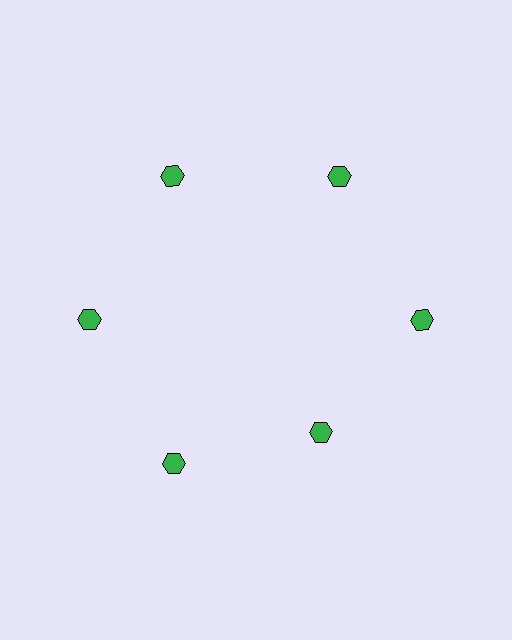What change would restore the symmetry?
The symmetry would be restored by moving it outward, back onto the ring so that all 6 hexagons sit at equal angles and equal distance from the center.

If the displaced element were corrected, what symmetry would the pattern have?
It would have 6-fold rotational symmetry — the pattern would map onto itself every 60 degrees.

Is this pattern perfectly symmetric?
No. The 6 green hexagons are arranged in a ring, but one element near the 5 o'clock position is pulled inward toward the center, breaking the 6-fold rotational symmetry.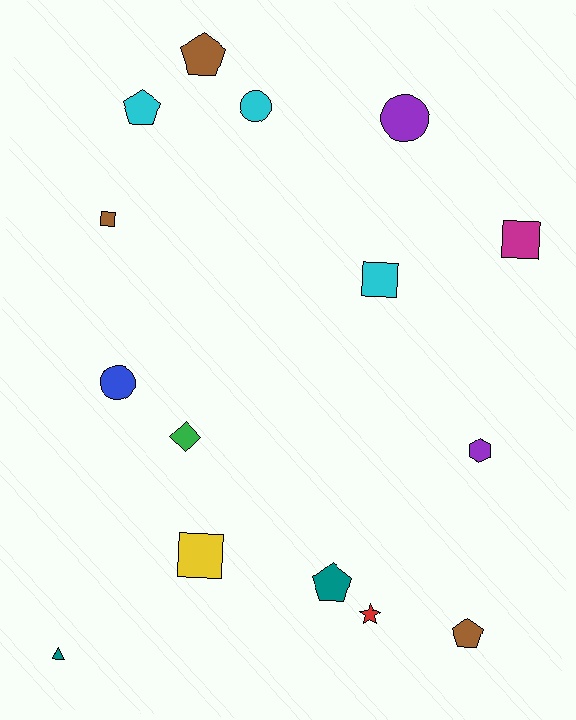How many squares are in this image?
There are 4 squares.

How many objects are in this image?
There are 15 objects.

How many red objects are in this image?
There is 1 red object.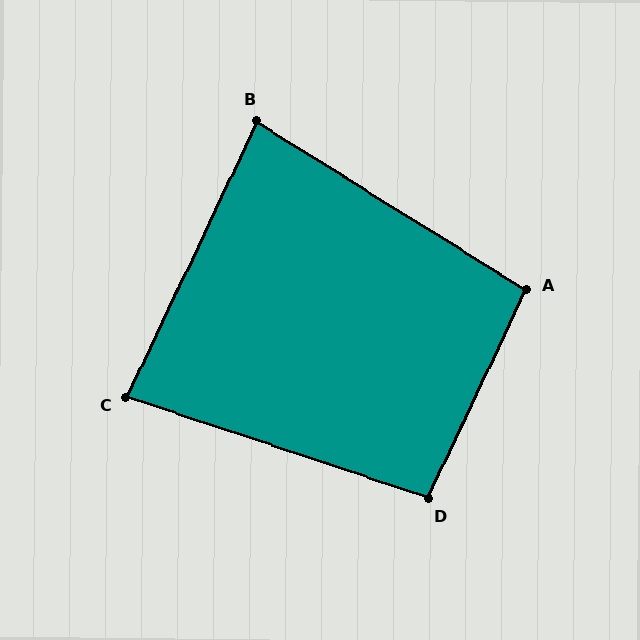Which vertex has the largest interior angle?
A, at approximately 97 degrees.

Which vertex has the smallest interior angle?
C, at approximately 83 degrees.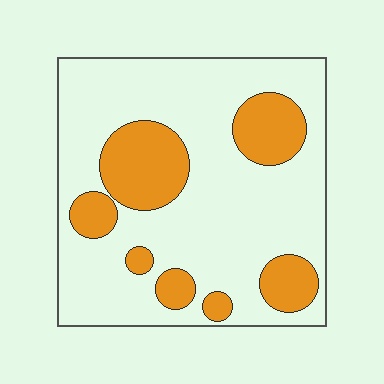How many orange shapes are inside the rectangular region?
7.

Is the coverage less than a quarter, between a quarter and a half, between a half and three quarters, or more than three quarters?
Less than a quarter.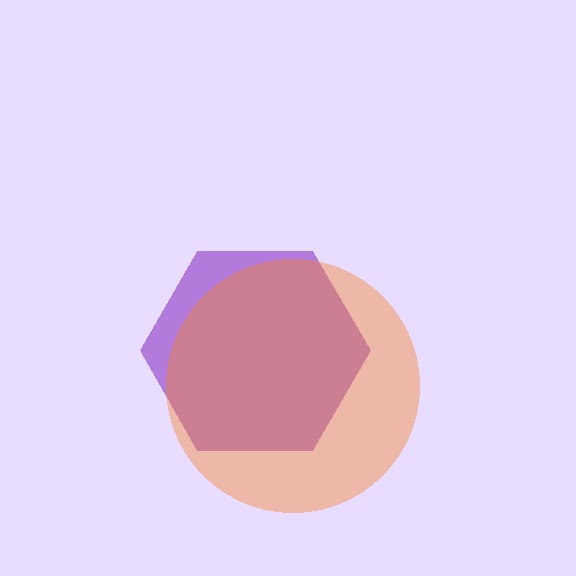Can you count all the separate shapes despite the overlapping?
Yes, there are 2 separate shapes.